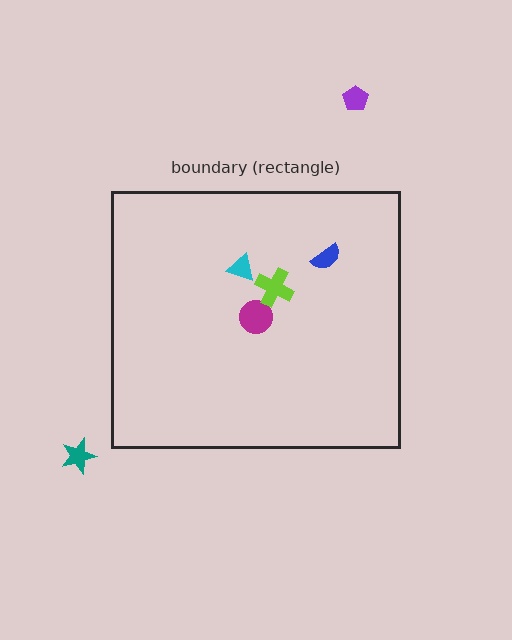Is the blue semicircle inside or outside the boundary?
Inside.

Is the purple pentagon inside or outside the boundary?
Outside.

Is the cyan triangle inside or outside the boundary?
Inside.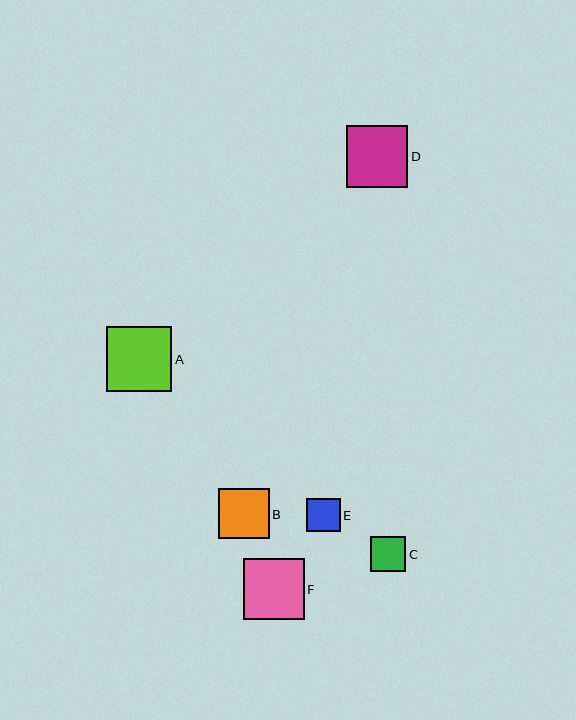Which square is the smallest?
Square E is the smallest with a size of approximately 33 pixels.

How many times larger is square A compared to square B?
Square A is approximately 1.3 times the size of square B.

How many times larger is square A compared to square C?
Square A is approximately 1.8 times the size of square C.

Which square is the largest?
Square A is the largest with a size of approximately 65 pixels.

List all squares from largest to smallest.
From largest to smallest: A, D, F, B, C, E.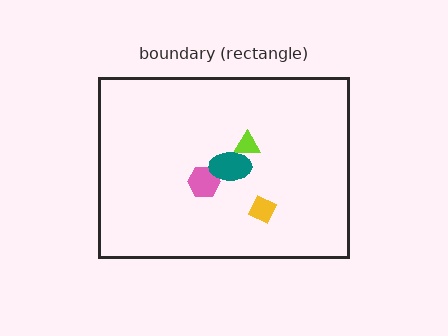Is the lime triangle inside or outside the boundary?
Inside.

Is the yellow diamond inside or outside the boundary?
Inside.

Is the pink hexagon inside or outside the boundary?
Inside.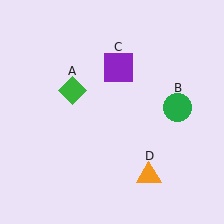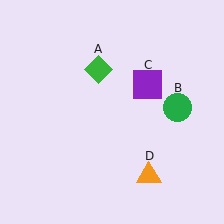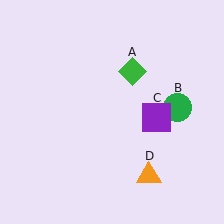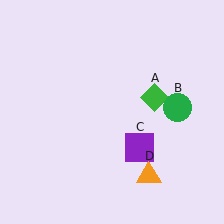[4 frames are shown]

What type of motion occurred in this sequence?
The green diamond (object A), purple square (object C) rotated clockwise around the center of the scene.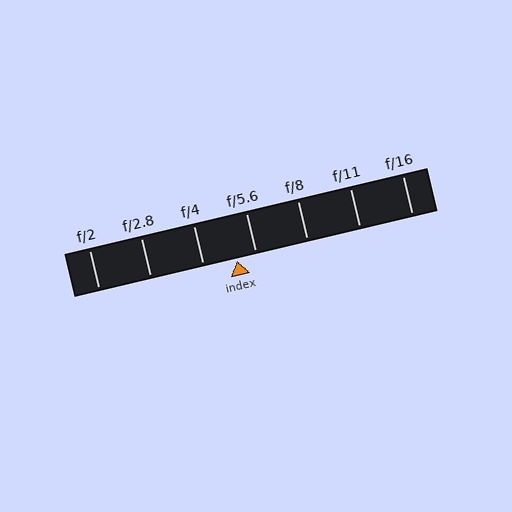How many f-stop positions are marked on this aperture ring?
There are 7 f-stop positions marked.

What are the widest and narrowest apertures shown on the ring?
The widest aperture shown is f/2 and the narrowest is f/16.